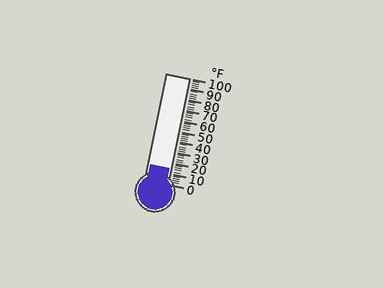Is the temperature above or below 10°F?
The temperature is above 10°F.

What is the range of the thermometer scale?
The thermometer scale ranges from 0°F to 100°F.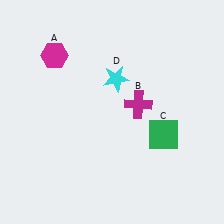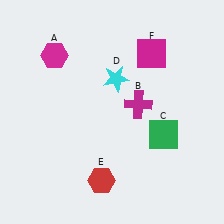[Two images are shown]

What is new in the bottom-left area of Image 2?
A red hexagon (E) was added in the bottom-left area of Image 2.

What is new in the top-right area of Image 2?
A magenta square (F) was added in the top-right area of Image 2.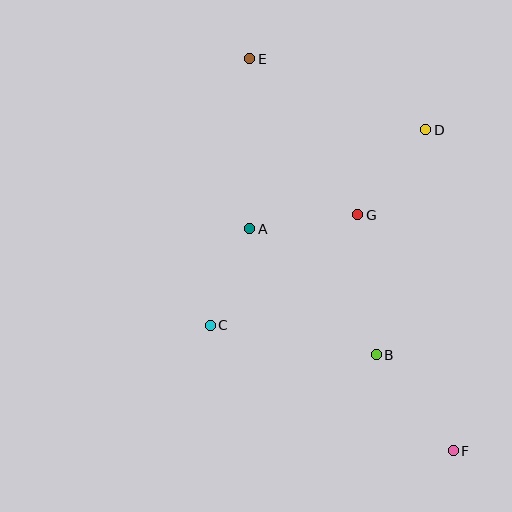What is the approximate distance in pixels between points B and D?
The distance between B and D is approximately 230 pixels.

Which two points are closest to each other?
Points A and C are closest to each other.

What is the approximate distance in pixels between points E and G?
The distance between E and G is approximately 190 pixels.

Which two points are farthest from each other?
Points E and F are farthest from each other.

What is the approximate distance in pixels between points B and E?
The distance between B and E is approximately 322 pixels.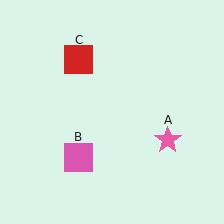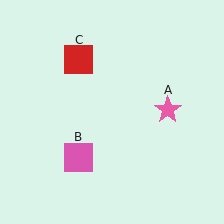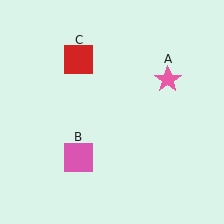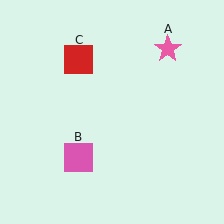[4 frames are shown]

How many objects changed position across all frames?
1 object changed position: pink star (object A).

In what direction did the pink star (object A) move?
The pink star (object A) moved up.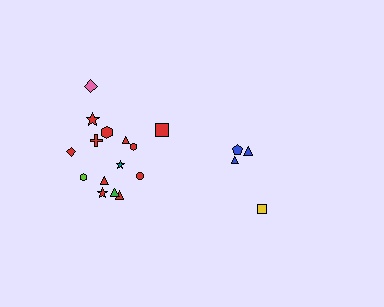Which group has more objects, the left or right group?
The left group.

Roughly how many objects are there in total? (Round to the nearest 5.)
Roughly 20 objects in total.